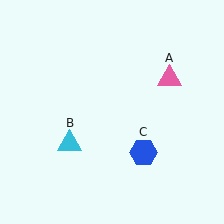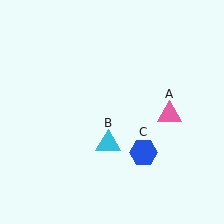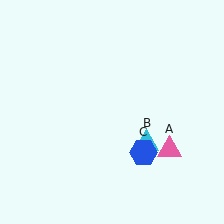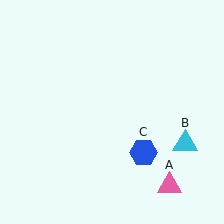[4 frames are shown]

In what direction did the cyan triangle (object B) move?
The cyan triangle (object B) moved right.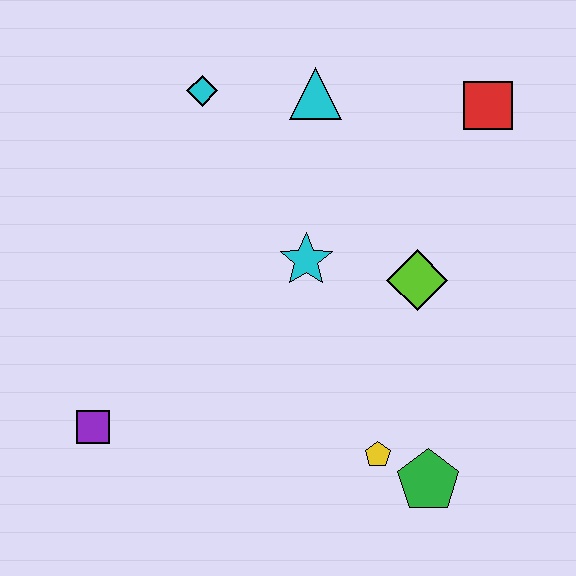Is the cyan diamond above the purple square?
Yes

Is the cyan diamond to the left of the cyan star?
Yes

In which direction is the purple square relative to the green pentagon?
The purple square is to the left of the green pentagon.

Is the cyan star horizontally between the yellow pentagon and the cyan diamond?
Yes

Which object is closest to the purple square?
The cyan star is closest to the purple square.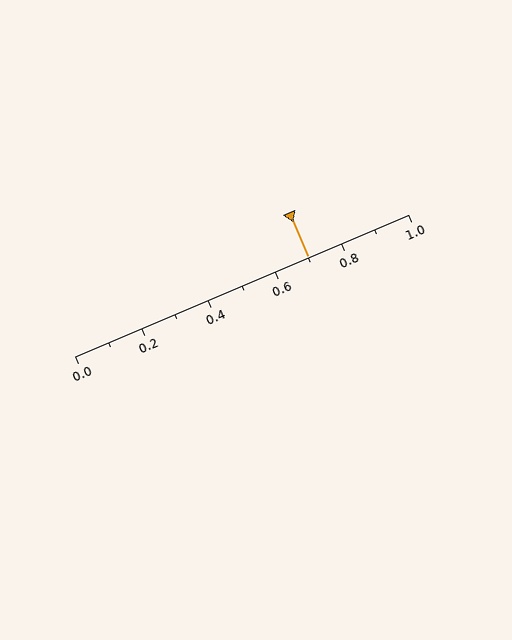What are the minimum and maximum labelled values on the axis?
The axis runs from 0.0 to 1.0.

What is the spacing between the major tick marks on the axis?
The major ticks are spaced 0.2 apart.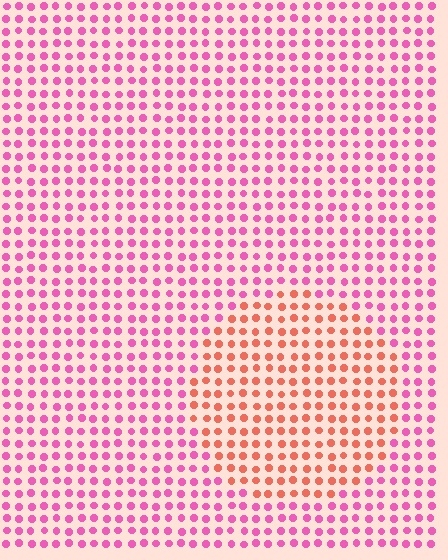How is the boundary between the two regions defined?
The boundary is defined purely by a slight shift in hue (about 45 degrees). Spacing, size, and orientation are identical on both sides.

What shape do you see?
I see a circle.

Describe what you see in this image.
The image is filled with small pink elements in a uniform arrangement. A circle-shaped region is visible where the elements are tinted to a slightly different hue, forming a subtle color boundary.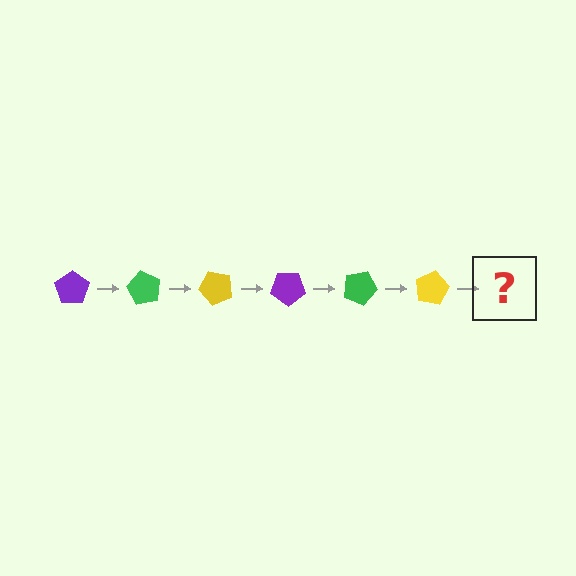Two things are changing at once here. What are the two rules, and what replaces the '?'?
The two rules are that it rotates 60 degrees each step and the color cycles through purple, green, and yellow. The '?' should be a purple pentagon, rotated 360 degrees from the start.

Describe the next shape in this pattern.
It should be a purple pentagon, rotated 360 degrees from the start.